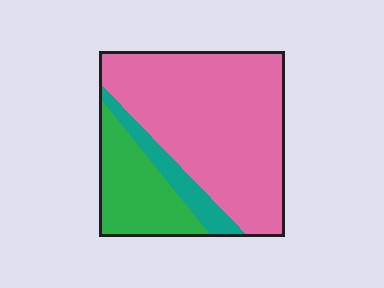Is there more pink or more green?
Pink.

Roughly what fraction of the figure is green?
Green covers around 25% of the figure.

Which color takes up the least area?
Teal, at roughly 10%.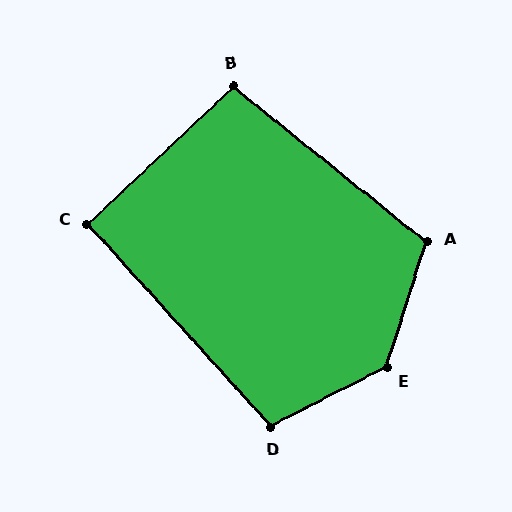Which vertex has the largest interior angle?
E, at approximately 135 degrees.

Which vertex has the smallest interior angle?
C, at approximately 91 degrees.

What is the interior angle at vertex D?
Approximately 105 degrees (obtuse).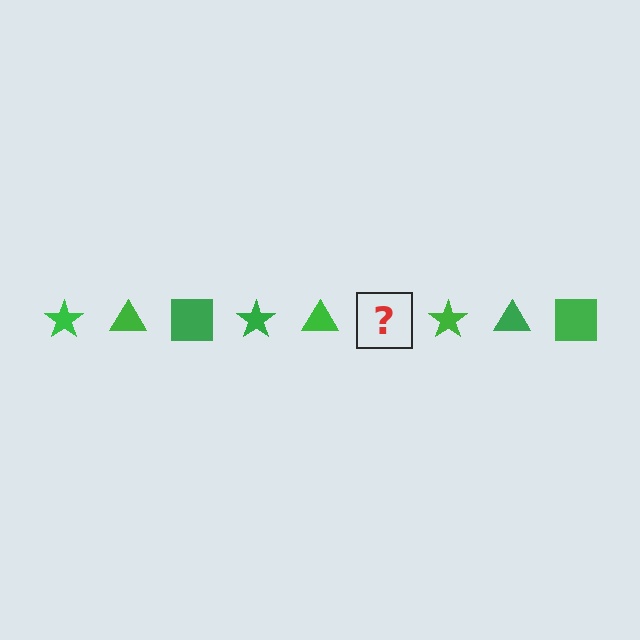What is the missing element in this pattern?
The missing element is a green square.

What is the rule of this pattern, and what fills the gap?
The rule is that the pattern cycles through star, triangle, square shapes in green. The gap should be filled with a green square.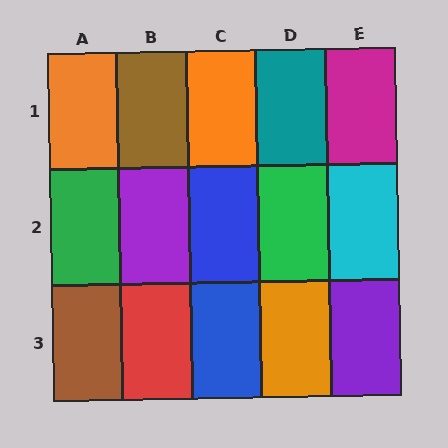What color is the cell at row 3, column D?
Orange.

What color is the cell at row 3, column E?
Purple.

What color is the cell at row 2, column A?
Green.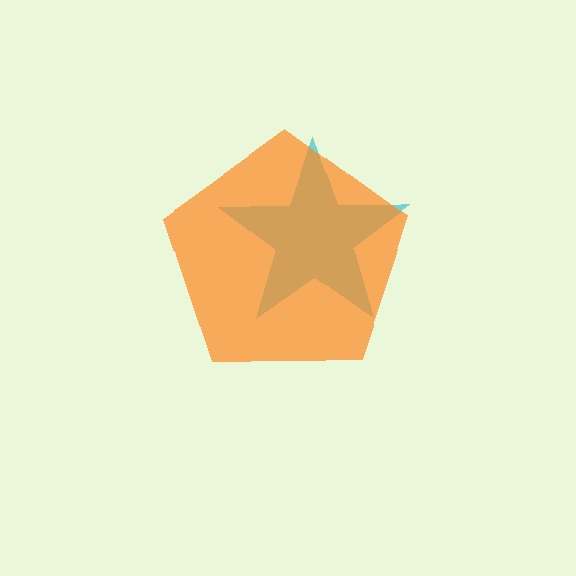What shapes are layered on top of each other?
The layered shapes are: a cyan star, an orange pentagon.